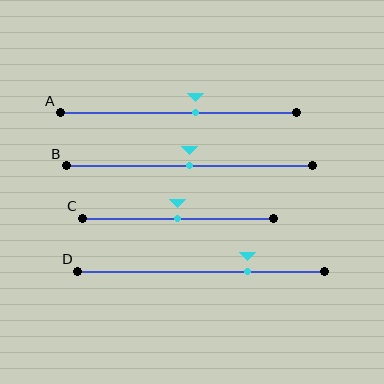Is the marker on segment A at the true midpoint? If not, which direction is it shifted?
No, the marker on segment A is shifted to the right by about 7% of the segment length.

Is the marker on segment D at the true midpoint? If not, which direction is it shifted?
No, the marker on segment D is shifted to the right by about 19% of the segment length.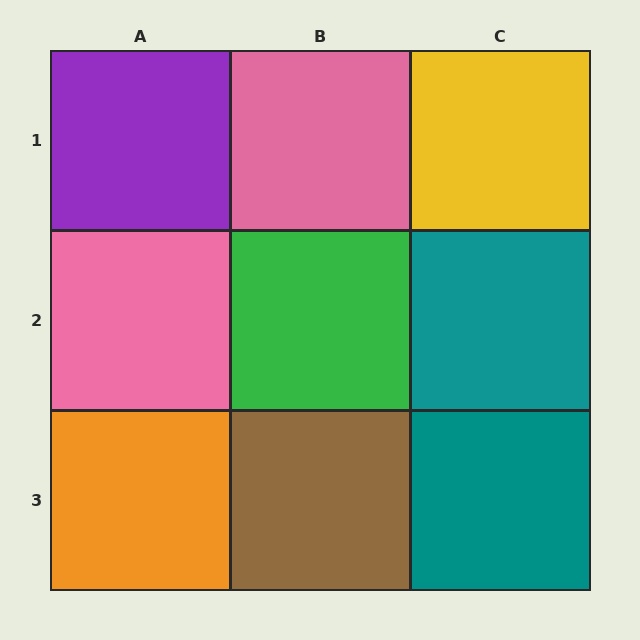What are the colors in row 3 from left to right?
Orange, brown, teal.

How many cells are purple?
1 cell is purple.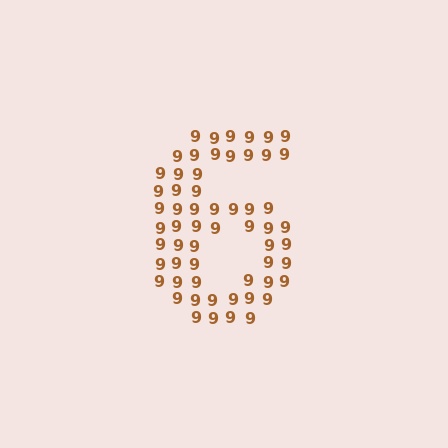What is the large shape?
The large shape is the digit 6.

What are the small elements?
The small elements are digit 9's.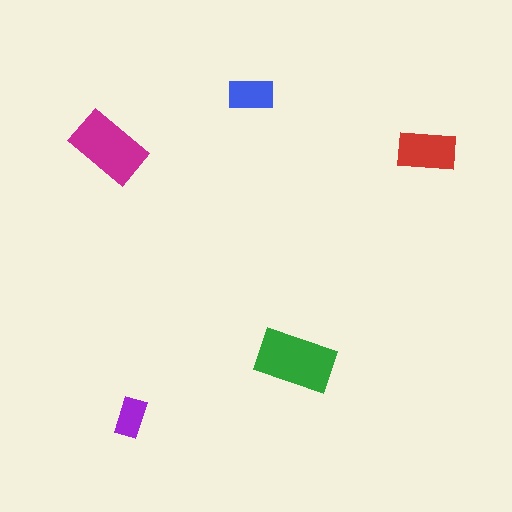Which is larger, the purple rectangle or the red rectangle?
The red one.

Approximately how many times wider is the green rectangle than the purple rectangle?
About 2 times wider.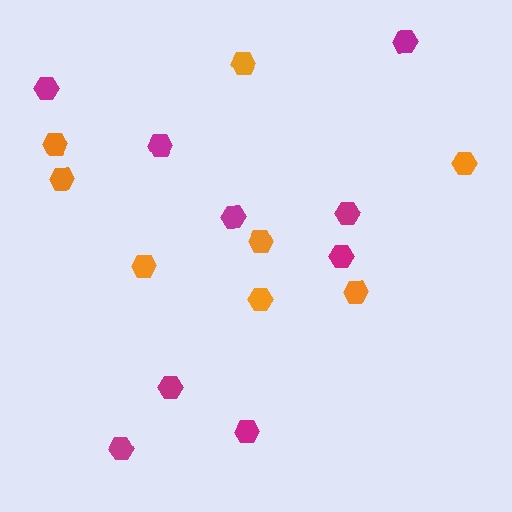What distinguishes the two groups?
There are 2 groups: one group of magenta hexagons (9) and one group of orange hexagons (8).